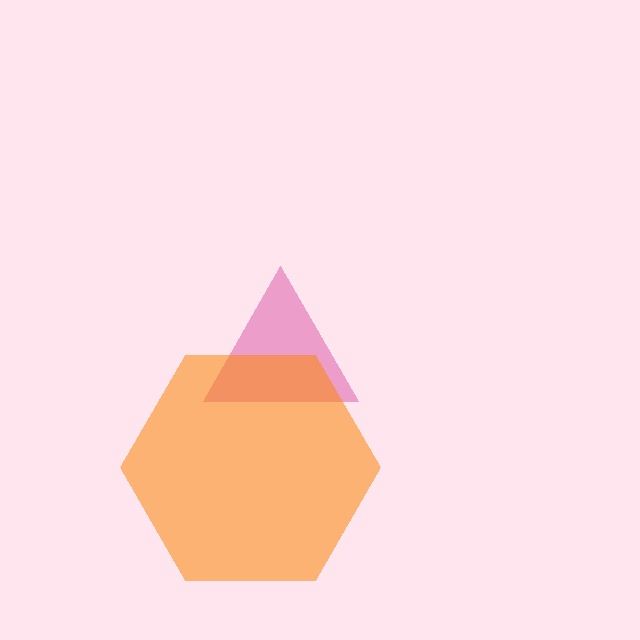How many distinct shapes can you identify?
There are 2 distinct shapes: a magenta triangle, an orange hexagon.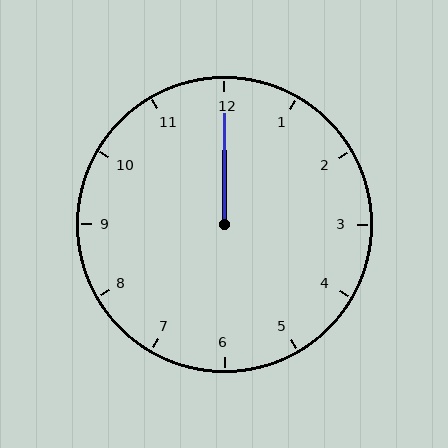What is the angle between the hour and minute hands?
Approximately 0 degrees.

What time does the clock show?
12:00.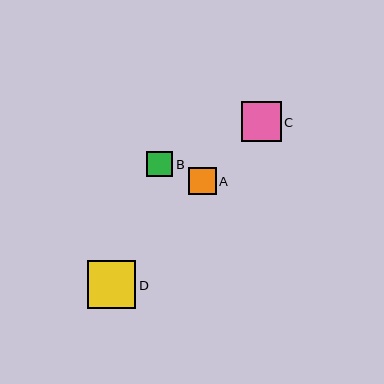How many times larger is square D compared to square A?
Square D is approximately 1.8 times the size of square A.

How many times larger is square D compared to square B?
Square D is approximately 1.9 times the size of square B.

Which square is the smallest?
Square B is the smallest with a size of approximately 26 pixels.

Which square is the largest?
Square D is the largest with a size of approximately 49 pixels.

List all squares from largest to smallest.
From largest to smallest: D, C, A, B.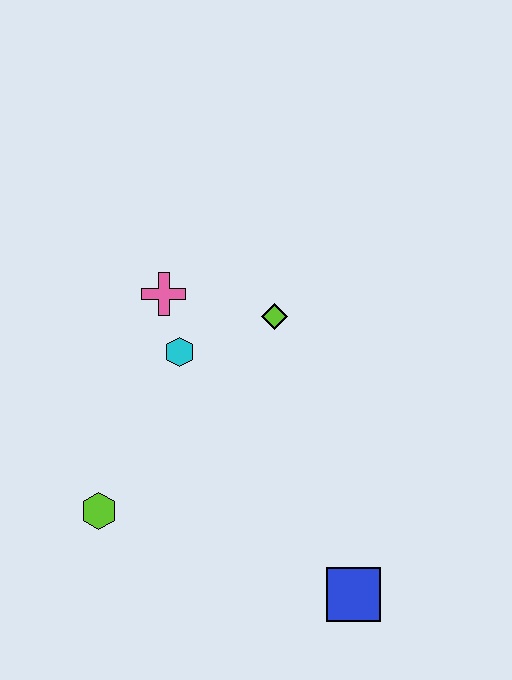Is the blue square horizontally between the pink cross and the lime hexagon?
No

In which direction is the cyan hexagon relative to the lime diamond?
The cyan hexagon is to the left of the lime diamond.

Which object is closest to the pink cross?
The cyan hexagon is closest to the pink cross.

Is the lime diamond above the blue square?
Yes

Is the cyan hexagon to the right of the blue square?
No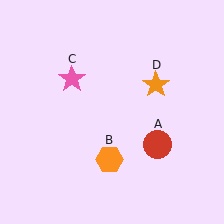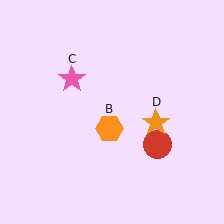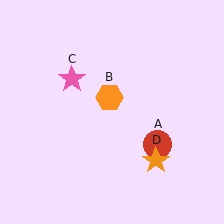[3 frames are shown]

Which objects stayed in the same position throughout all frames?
Red circle (object A) and pink star (object C) remained stationary.